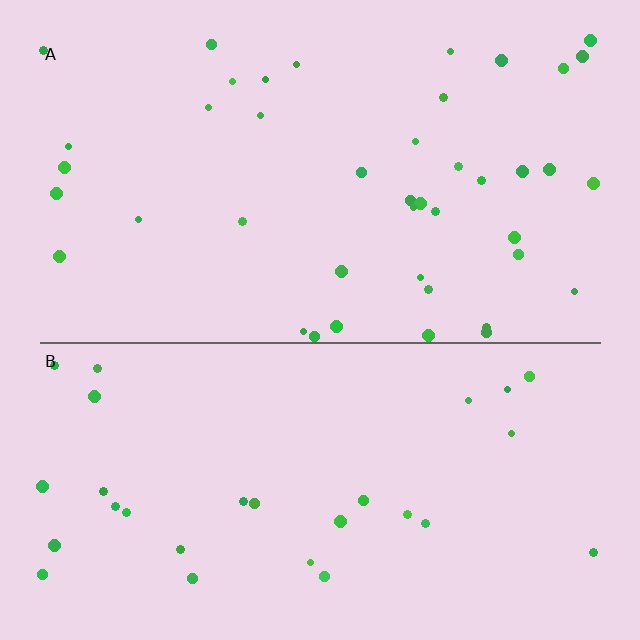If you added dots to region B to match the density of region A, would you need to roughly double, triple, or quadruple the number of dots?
Approximately double.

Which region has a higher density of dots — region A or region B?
A (the top).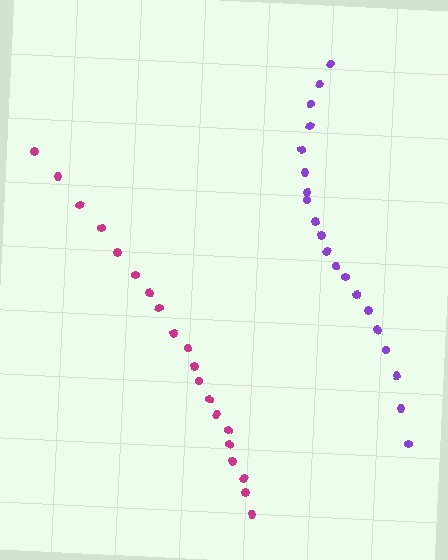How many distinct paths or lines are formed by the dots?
There are 2 distinct paths.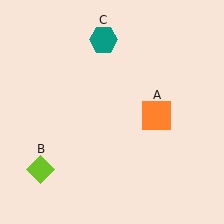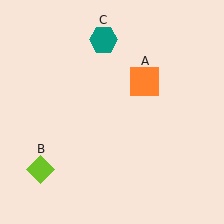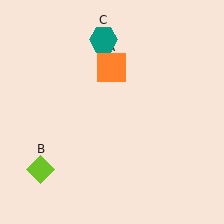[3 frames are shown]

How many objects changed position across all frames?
1 object changed position: orange square (object A).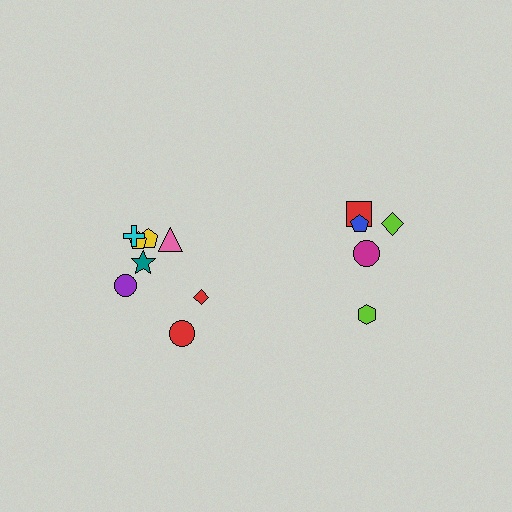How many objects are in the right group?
There are 5 objects.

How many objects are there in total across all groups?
There are 13 objects.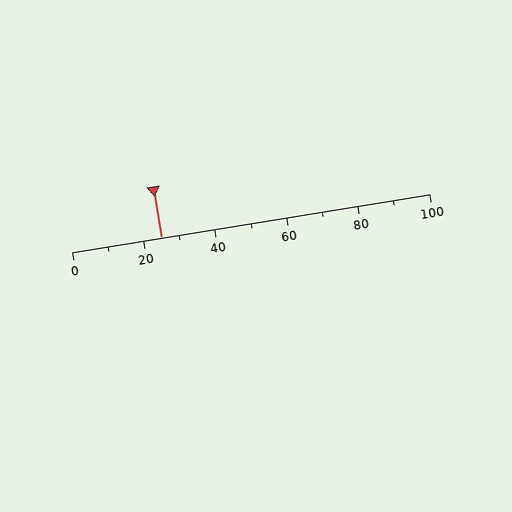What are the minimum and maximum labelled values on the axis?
The axis runs from 0 to 100.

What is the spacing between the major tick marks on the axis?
The major ticks are spaced 20 apart.